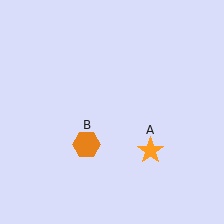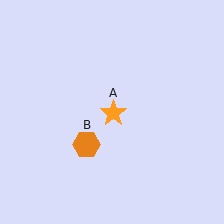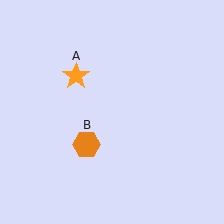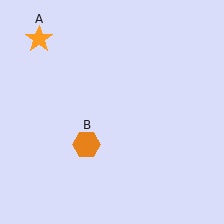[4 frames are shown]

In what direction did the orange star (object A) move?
The orange star (object A) moved up and to the left.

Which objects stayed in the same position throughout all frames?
Orange hexagon (object B) remained stationary.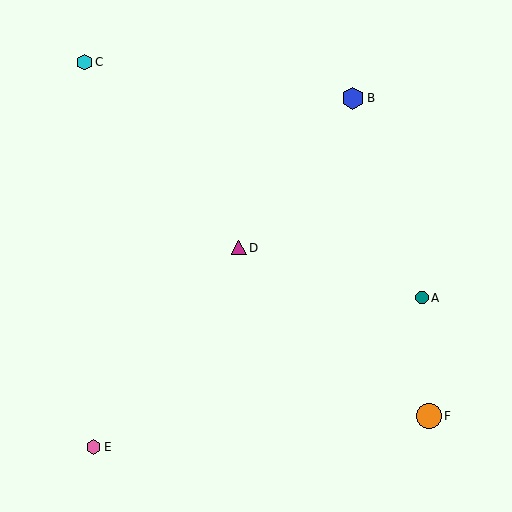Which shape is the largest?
The orange circle (labeled F) is the largest.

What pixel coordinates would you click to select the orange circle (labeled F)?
Click at (429, 416) to select the orange circle F.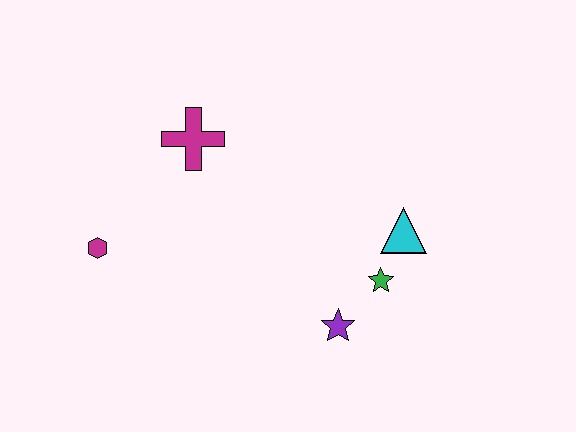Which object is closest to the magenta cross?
The magenta hexagon is closest to the magenta cross.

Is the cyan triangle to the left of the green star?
No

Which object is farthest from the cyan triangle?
The magenta hexagon is farthest from the cyan triangle.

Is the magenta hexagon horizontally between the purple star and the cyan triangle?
No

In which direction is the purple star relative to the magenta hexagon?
The purple star is to the right of the magenta hexagon.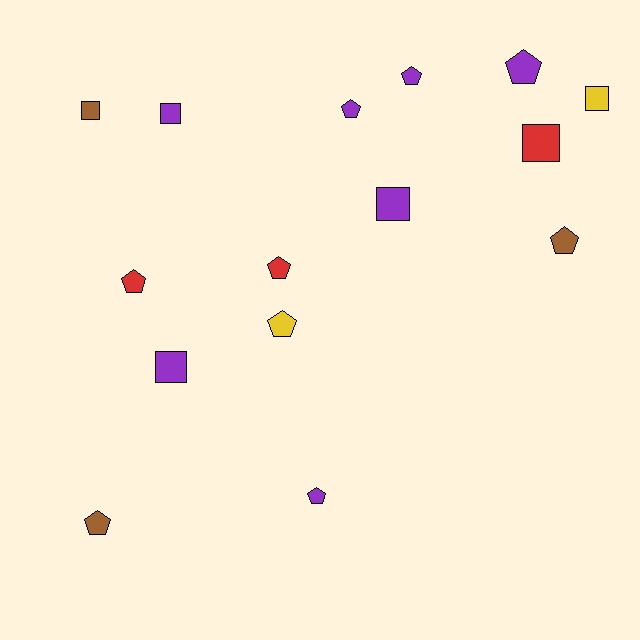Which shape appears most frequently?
Pentagon, with 9 objects.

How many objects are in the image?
There are 15 objects.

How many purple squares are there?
There are 3 purple squares.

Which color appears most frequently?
Purple, with 7 objects.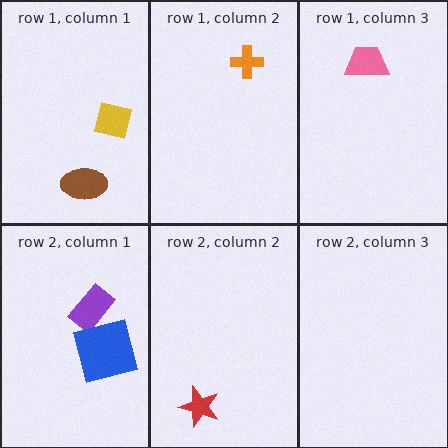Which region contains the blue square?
The row 2, column 1 region.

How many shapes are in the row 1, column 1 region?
2.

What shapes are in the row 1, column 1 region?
The brown ellipse, the yellow square.